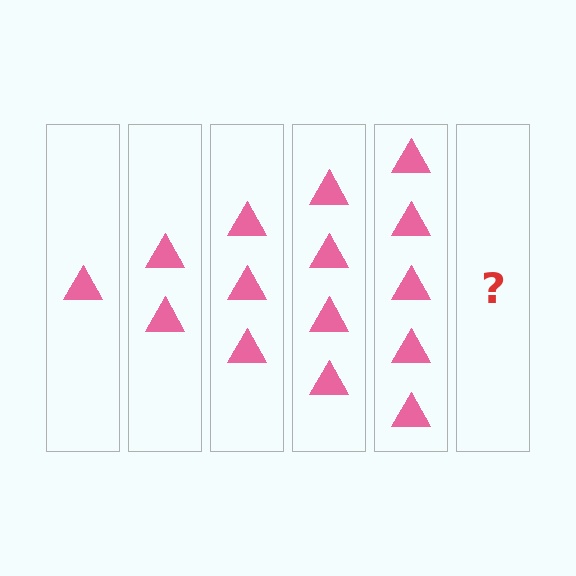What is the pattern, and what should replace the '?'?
The pattern is that each step adds one more triangle. The '?' should be 6 triangles.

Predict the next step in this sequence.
The next step is 6 triangles.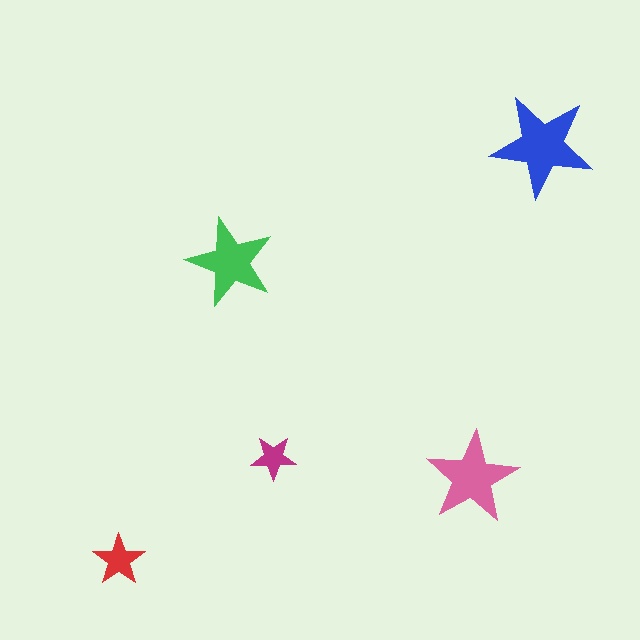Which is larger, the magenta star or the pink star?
The pink one.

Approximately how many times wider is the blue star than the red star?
About 2 times wider.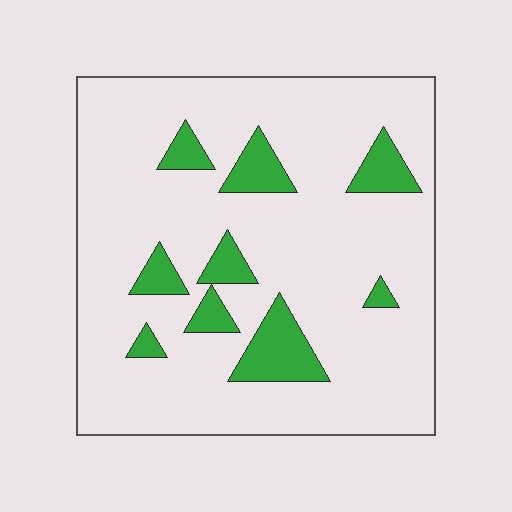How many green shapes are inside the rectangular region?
9.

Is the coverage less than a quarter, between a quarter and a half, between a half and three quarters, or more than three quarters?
Less than a quarter.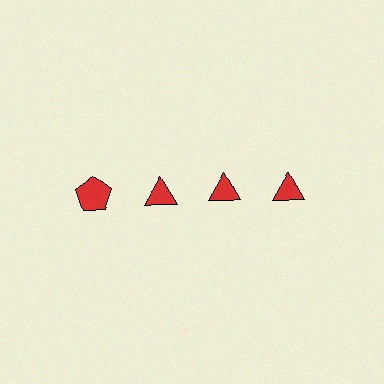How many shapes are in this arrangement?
There are 4 shapes arranged in a grid pattern.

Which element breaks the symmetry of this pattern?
The red pentagon in the top row, leftmost column breaks the symmetry. All other shapes are red triangles.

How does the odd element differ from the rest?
It has a different shape: pentagon instead of triangle.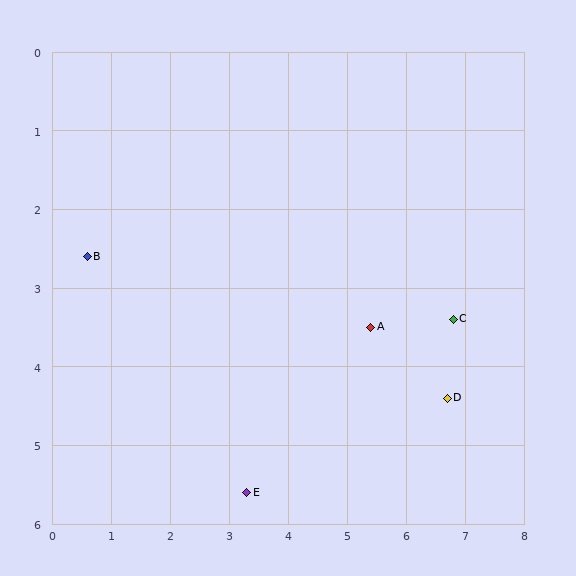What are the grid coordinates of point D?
Point D is at approximately (6.7, 4.4).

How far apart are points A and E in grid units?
Points A and E are about 3.0 grid units apart.